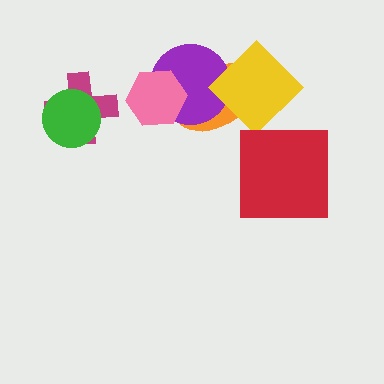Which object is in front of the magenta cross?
The green circle is in front of the magenta cross.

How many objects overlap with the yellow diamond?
2 objects overlap with the yellow diamond.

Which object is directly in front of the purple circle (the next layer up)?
The pink hexagon is directly in front of the purple circle.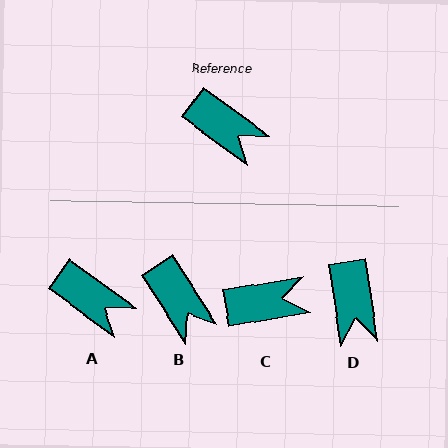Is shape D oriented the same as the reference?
No, it is off by about 45 degrees.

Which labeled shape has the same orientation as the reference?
A.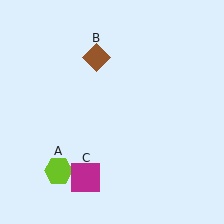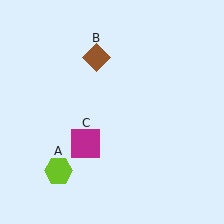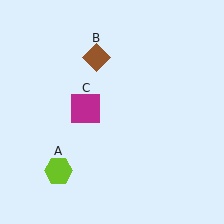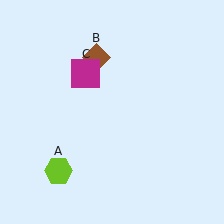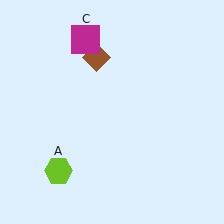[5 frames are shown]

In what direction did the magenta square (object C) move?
The magenta square (object C) moved up.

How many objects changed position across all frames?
1 object changed position: magenta square (object C).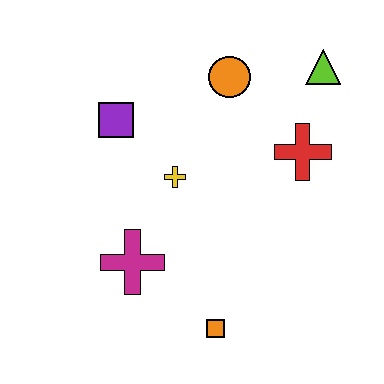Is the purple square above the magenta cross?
Yes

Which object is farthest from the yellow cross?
The lime triangle is farthest from the yellow cross.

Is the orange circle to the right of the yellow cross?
Yes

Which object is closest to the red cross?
The lime triangle is closest to the red cross.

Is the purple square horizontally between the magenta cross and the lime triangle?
No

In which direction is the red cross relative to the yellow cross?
The red cross is to the right of the yellow cross.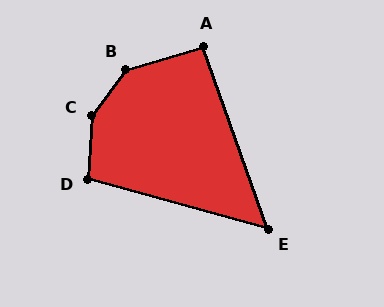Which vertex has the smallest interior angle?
E, at approximately 55 degrees.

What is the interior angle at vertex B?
Approximately 142 degrees (obtuse).